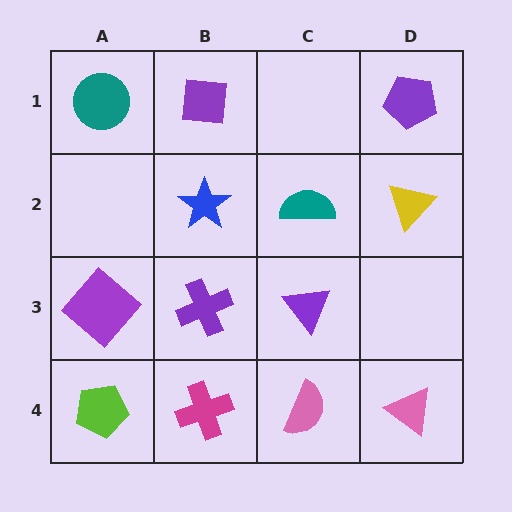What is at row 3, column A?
A purple diamond.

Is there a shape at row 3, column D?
No, that cell is empty.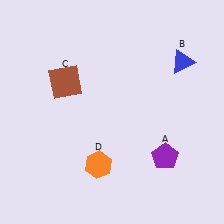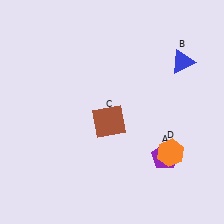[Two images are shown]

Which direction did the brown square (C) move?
The brown square (C) moved right.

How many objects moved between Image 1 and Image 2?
2 objects moved between the two images.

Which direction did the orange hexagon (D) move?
The orange hexagon (D) moved right.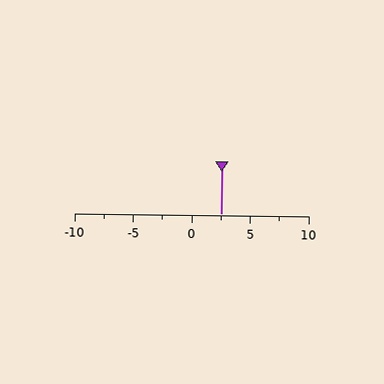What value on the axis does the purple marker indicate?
The marker indicates approximately 2.5.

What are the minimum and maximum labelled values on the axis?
The axis runs from -10 to 10.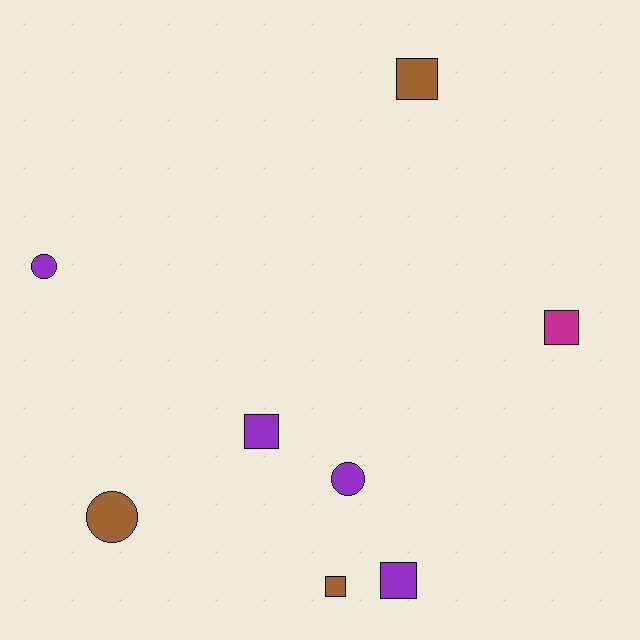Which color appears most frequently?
Purple, with 4 objects.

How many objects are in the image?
There are 8 objects.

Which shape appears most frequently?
Square, with 5 objects.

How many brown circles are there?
There is 1 brown circle.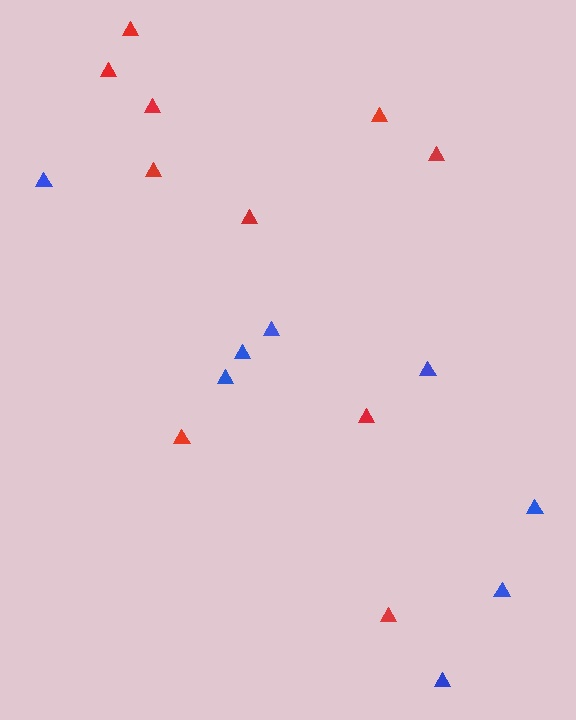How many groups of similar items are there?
There are 2 groups: one group of red triangles (10) and one group of blue triangles (8).